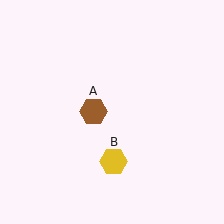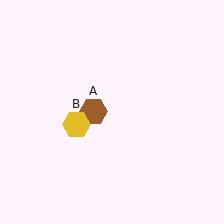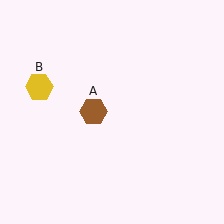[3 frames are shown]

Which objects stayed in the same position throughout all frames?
Brown hexagon (object A) remained stationary.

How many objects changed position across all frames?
1 object changed position: yellow hexagon (object B).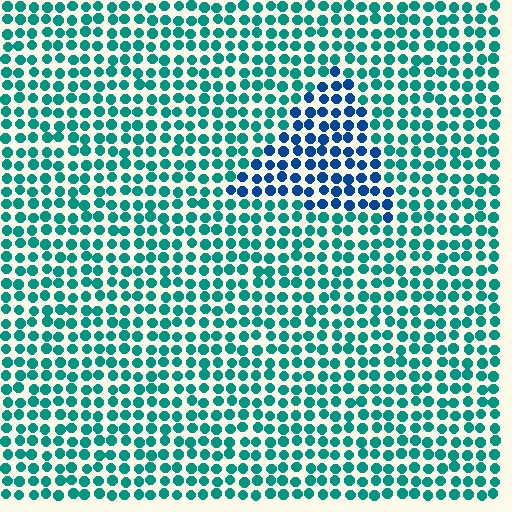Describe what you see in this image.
The image is filled with small teal elements in a uniform arrangement. A triangle-shaped region is visible where the elements are tinted to a slightly different hue, forming a subtle color boundary.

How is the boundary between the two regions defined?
The boundary is defined purely by a slight shift in hue (about 42 degrees). Spacing, size, and orientation are identical on both sides.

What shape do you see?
I see a triangle.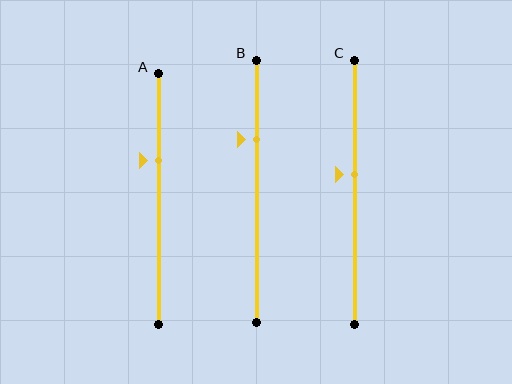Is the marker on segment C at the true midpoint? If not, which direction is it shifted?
No, the marker on segment C is shifted upward by about 7% of the segment length.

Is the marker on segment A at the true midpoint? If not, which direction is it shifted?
No, the marker on segment A is shifted upward by about 15% of the segment length.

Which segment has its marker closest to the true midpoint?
Segment C has its marker closest to the true midpoint.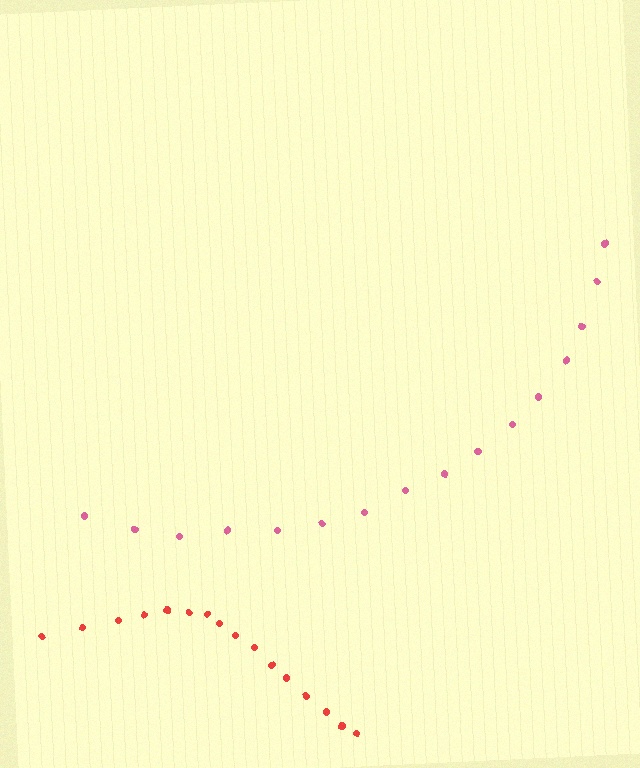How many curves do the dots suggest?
There are 2 distinct paths.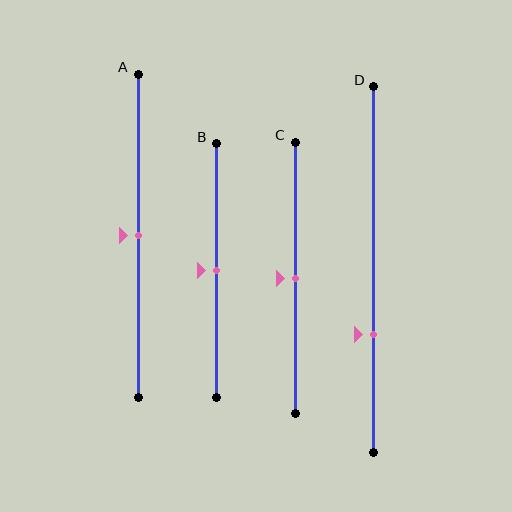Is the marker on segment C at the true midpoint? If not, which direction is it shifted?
Yes, the marker on segment C is at the true midpoint.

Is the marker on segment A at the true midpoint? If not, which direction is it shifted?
Yes, the marker on segment A is at the true midpoint.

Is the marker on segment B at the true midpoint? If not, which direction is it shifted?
Yes, the marker on segment B is at the true midpoint.